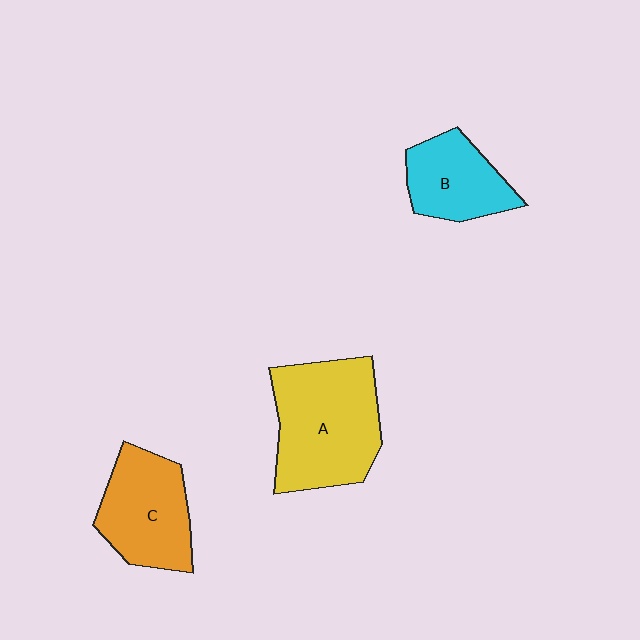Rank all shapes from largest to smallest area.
From largest to smallest: A (yellow), C (orange), B (cyan).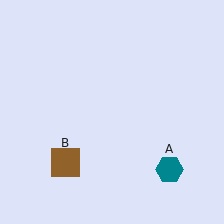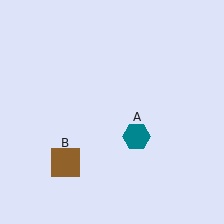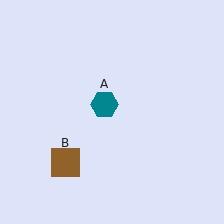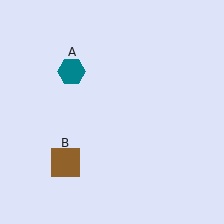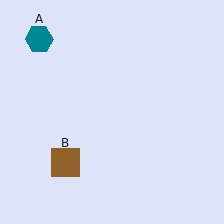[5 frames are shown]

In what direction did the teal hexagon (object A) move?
The teal hexagon (object A) moved up and to the left.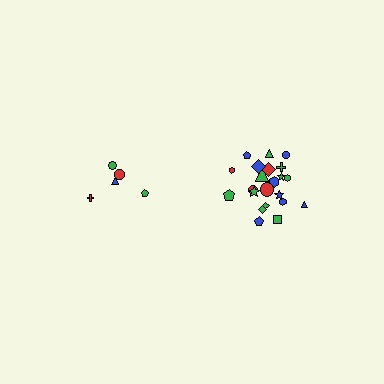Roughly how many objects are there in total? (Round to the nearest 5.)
Roughly 25 objects in total.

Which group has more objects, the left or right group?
The right group.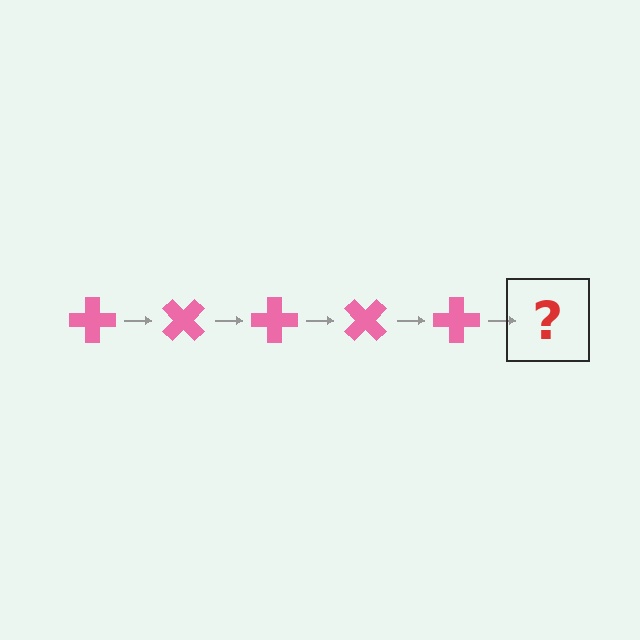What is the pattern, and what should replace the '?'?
The pattern is that the cross rotates 45 degrees each step. The '?' should be a pink cross rotated 225 degrees.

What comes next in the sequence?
The next element should be a pink cross rotated 225 degrees.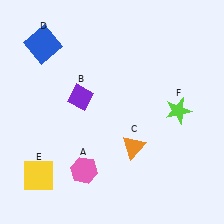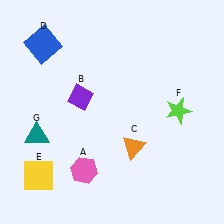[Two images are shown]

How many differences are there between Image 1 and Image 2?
There is 1 difference between the two images.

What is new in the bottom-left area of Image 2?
A teal triangle (G) was added in the bottom-left area of Image 2.